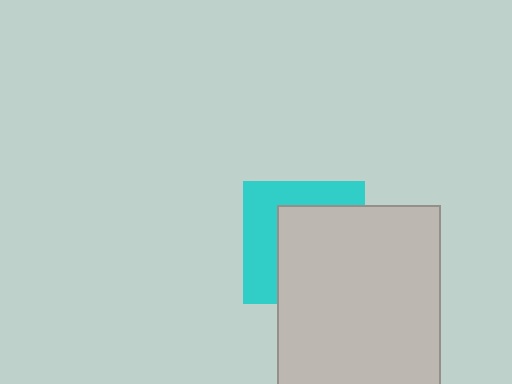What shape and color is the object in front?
The object in front is a light gray rectangle.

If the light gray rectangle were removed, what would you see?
You would see the complete cyan square.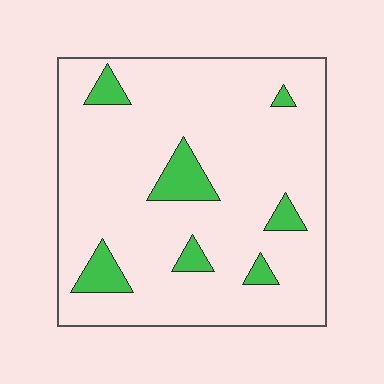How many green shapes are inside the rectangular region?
7.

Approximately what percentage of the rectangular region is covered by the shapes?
Approximately 10%.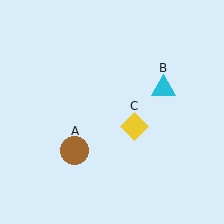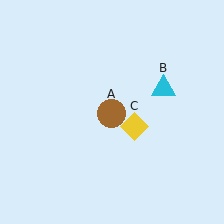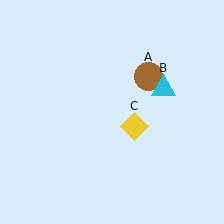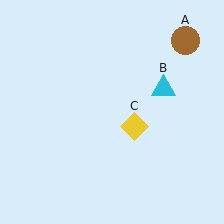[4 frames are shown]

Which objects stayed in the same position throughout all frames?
Cyan triangle (object B) and yellow diamond (object C) remained stationary.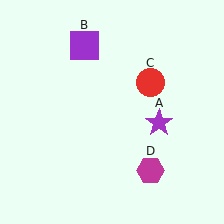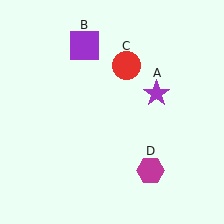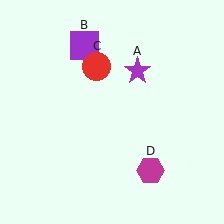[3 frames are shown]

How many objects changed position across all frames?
2 objects changed position: purple star (object A), red circle (object C).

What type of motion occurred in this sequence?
The purple star (object A), red circle (object C) rotated counterclockwise around the center of the scene.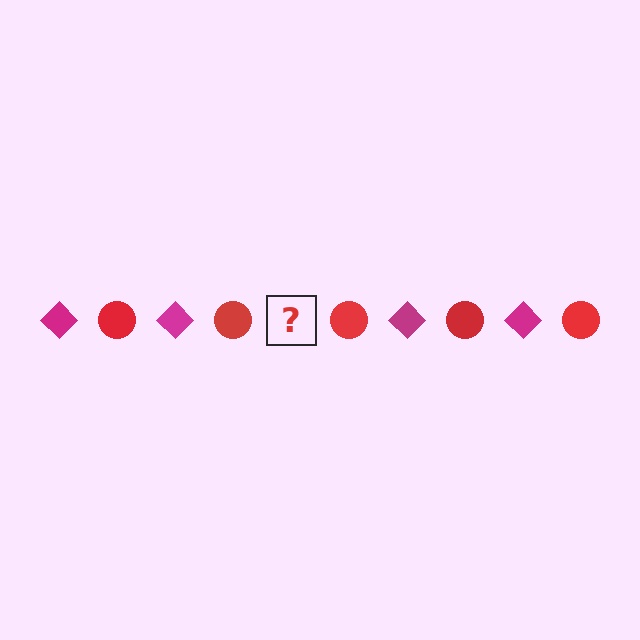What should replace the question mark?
The question mark should be replaced with a magenta diamond.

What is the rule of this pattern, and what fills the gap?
The rule is that the pattern alternates between magenta diamond and red circle. The gap should be filled with a magenta diamond.